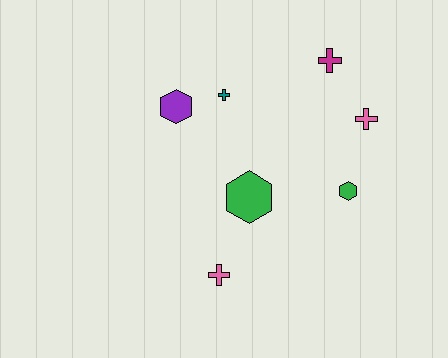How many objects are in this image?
There are 7 objects.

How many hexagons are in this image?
There are 3 hexagons.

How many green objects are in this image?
There are 2 green objects.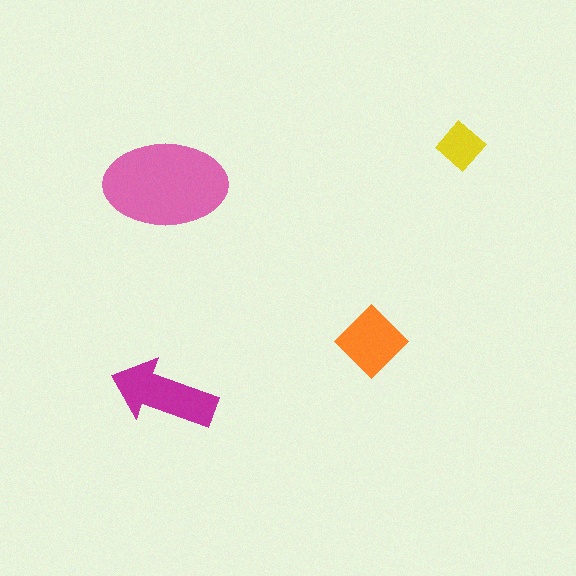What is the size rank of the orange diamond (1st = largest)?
3rd.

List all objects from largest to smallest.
The pink ellipse, the magenta arrow, the orange diamond, the yellow diamond.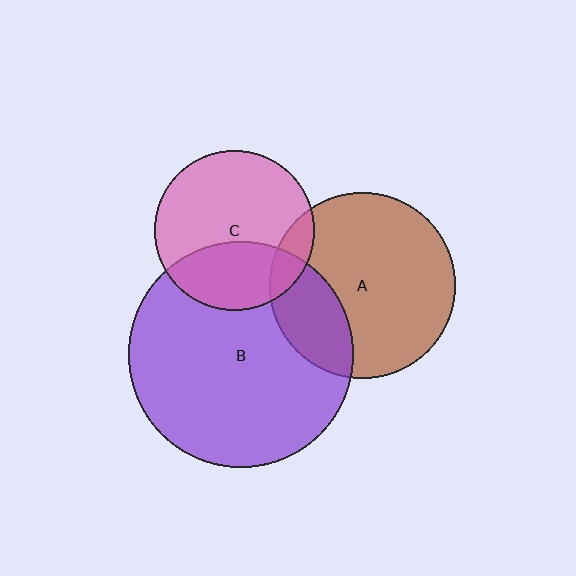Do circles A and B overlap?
Yes.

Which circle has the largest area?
Circle B (purple).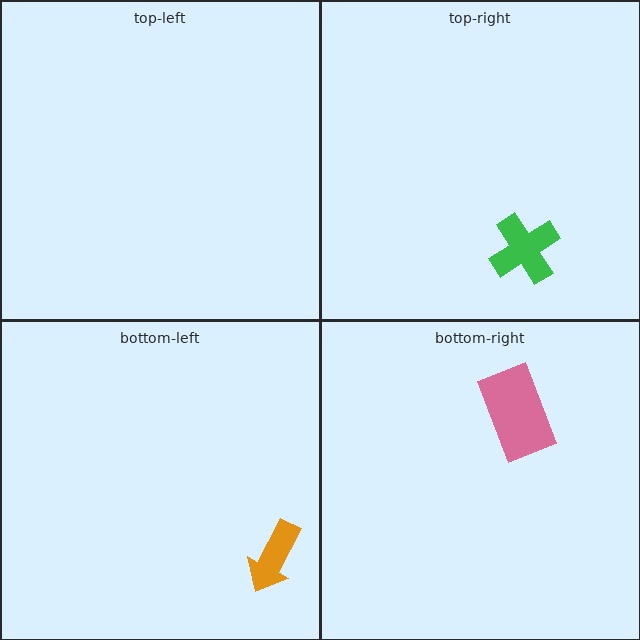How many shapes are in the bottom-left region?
1.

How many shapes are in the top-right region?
1.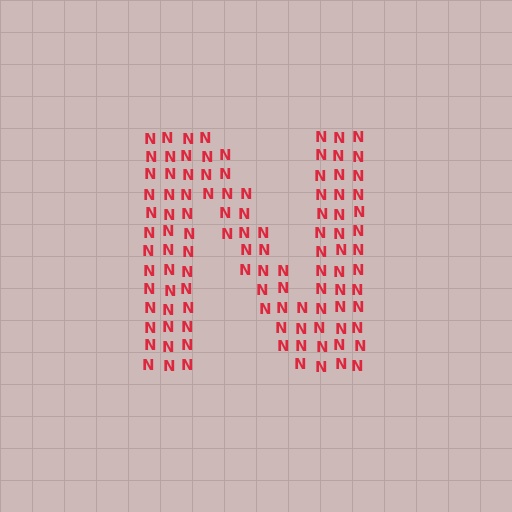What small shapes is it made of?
It is made of small letter N's.